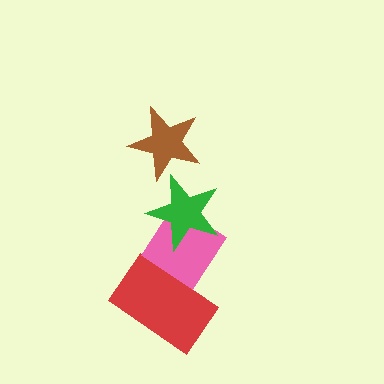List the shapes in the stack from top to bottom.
From top to bottom: the brown star, the green star, the pink diamond, the red rectangle.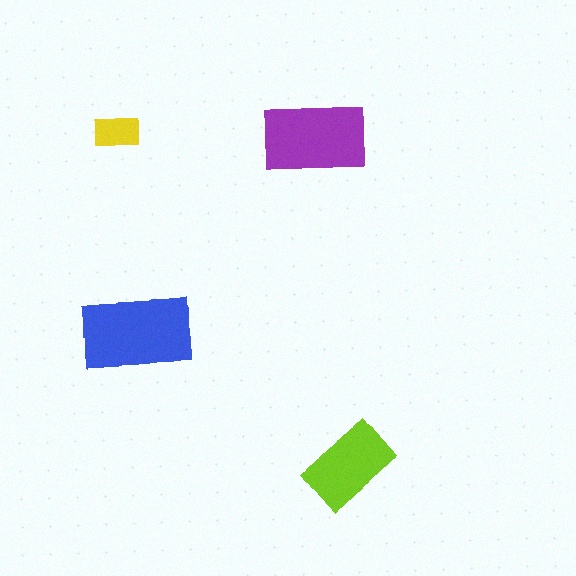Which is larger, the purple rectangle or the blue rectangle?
The blue one.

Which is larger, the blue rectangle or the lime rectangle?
The blue one.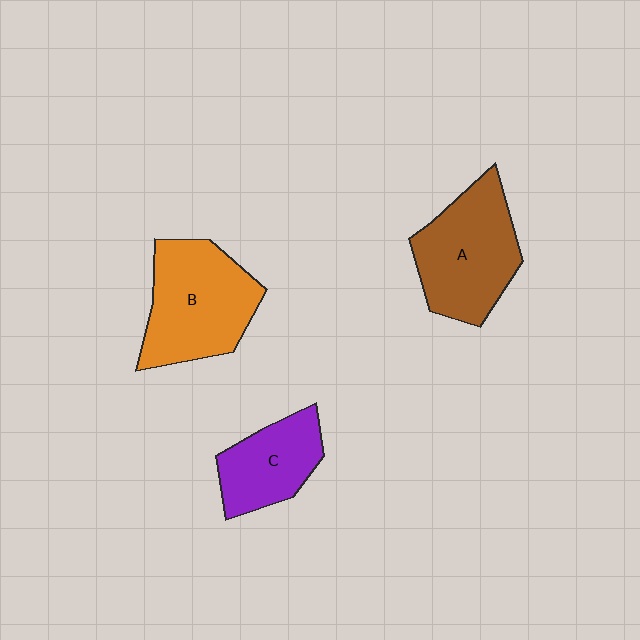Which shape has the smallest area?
Shape C (purple).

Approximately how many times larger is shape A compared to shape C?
Approximately 1.5 times.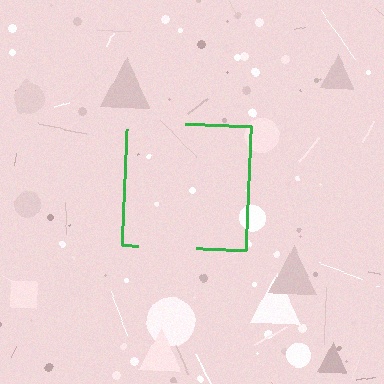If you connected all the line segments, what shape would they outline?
They would outline a square.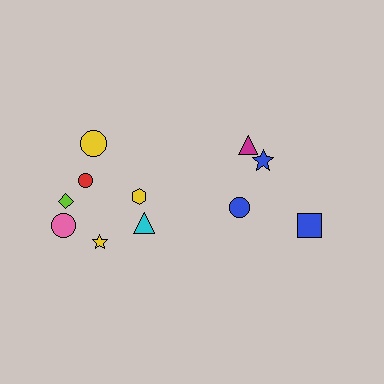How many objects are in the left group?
There are 7 objects.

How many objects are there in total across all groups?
There are 11 objects.